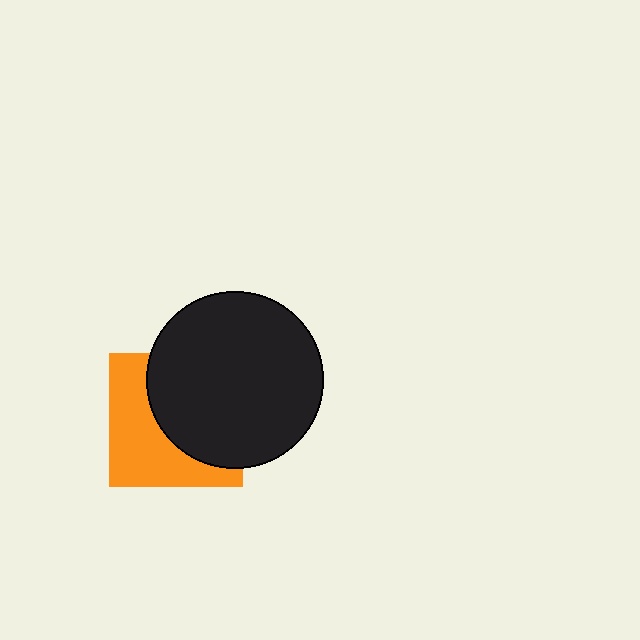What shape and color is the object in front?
The object in front is a black circle.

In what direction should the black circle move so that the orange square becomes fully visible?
The black circle should move right. That is the shortest direction to clear the overlap and leave the orange square fully visible.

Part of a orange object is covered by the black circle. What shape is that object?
It is a square.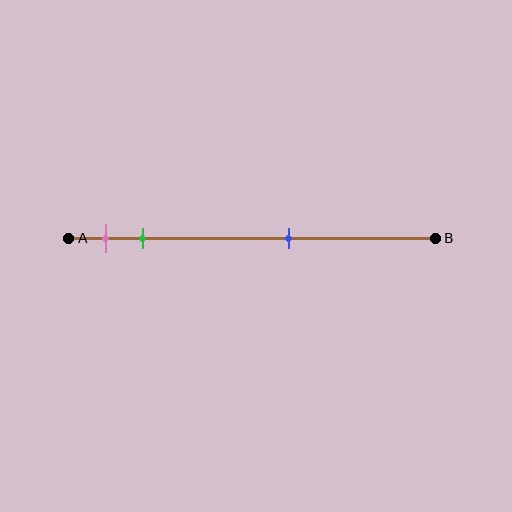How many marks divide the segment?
There are 3 marks dividing the segment.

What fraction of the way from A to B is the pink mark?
The pink mark is approximately 10% (0.1) of the way from A to B.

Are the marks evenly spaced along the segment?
No, the marks are not evenly spaced.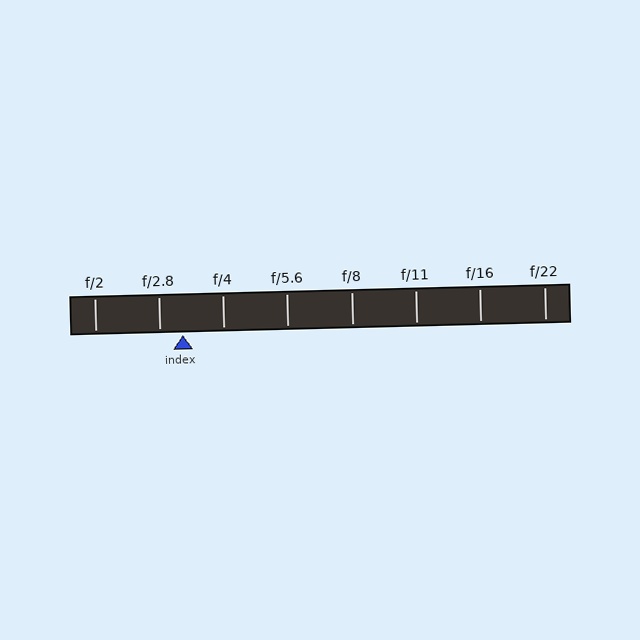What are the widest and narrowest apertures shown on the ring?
The widest aperture shown is f/2 and the narrowest is f/22.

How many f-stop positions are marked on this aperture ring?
There are 8 f-stop positions marked.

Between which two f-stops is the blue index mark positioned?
The index mark is between f/2.8 and f/4.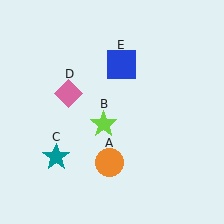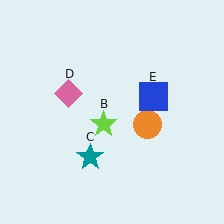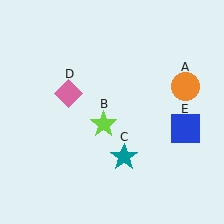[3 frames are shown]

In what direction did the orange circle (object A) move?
The orange circle (object A) moved up and to the right.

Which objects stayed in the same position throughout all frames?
Lime star (object B) and pink diamond (object D) remained stationary.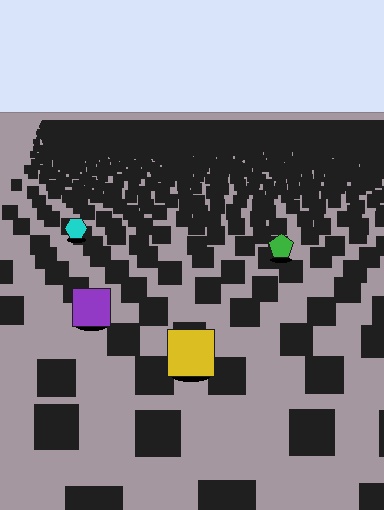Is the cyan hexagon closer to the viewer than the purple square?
No. The purple square is closer — you can tell from the texture gradient: the ground texture is coarser near it.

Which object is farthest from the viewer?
The cyan hexagon is farthest from the viewer. It appears smaller and the ground texture around it is denser.